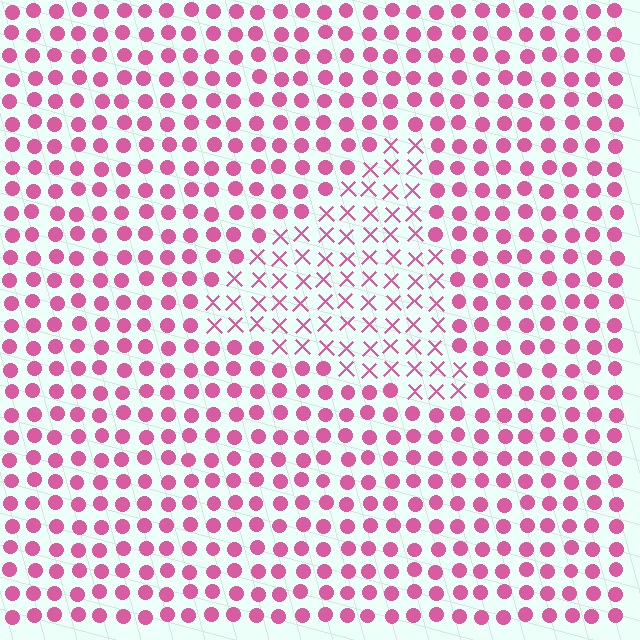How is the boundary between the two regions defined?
The boundary is defined by a change in element shape: X marks inside vs. circles outside. All elements share the same color and spacing.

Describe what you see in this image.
The image is filled with small pink elements arranged in a uniform grid. A triangle-shaped region contains X marks, while the surrounding area contains circles. The boundary is defined purely by the change in element shape.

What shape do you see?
I see a triangle.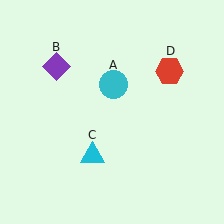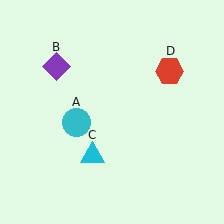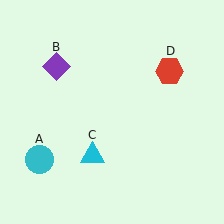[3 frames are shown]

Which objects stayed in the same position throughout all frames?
Purple diamond (object B) and cyan triangle (object C) and red hexagon (object D) remained stationary.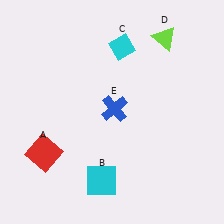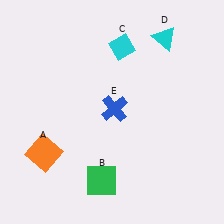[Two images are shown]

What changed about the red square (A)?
In Image 1, A is red. In Image 2, it changed to orange.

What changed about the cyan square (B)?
In Image 1, B is cyan. In Image 2, it changed to green.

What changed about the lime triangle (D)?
In Image 1, D is lime. In Image 2, it changed to cyan.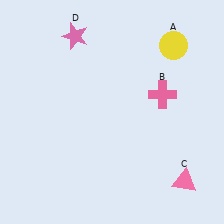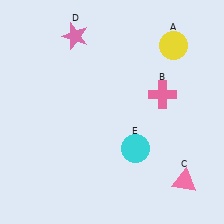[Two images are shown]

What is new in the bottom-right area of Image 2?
A cyan circle (E) was added in the bottom-right area of Image 2.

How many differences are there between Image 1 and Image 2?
There is 1 difference between the two images.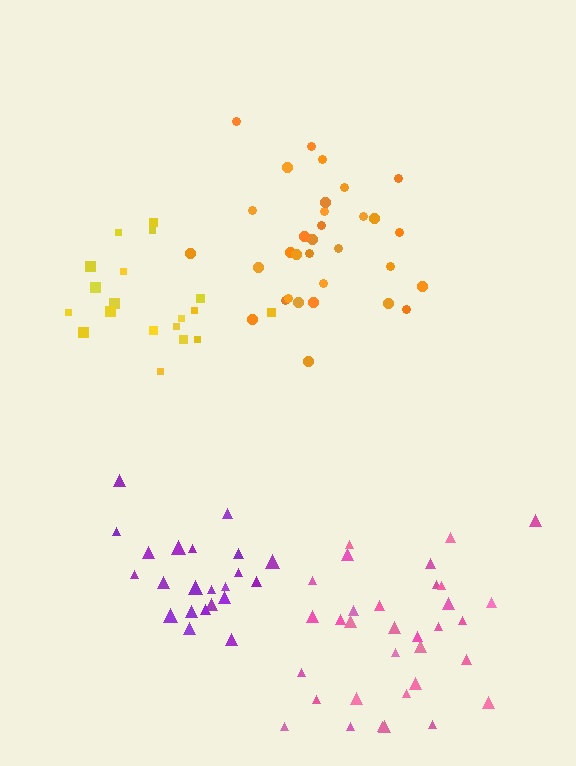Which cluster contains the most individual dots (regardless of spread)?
Pink (33).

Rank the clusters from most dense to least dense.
purple, orange, pink, yellow.